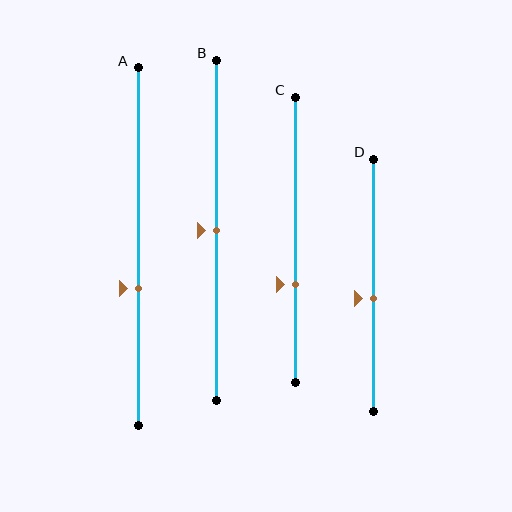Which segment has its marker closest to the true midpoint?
Segment B has its marker closest to the true midpoint.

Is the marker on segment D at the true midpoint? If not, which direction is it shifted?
No, the marker on segment D is shifted downward by about 5% of the segment length.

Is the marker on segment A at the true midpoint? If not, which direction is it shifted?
No, the marker on segment A is shifted downward by about 12% of the segment length.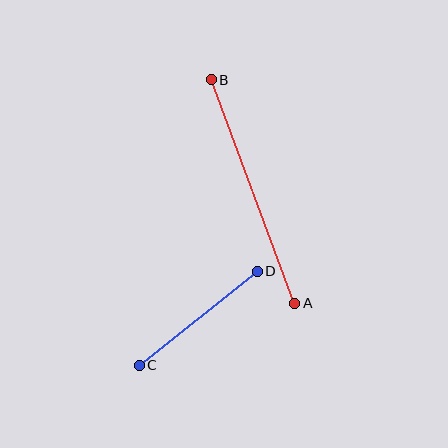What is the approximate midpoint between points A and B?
The midpoint is at approximately (253, 192) pixels.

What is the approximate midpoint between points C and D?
The midpoint is at approximately (198, 318) pixels.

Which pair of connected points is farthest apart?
Points A and B are farthest apart.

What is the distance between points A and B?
The distance is approximately 239 pixels.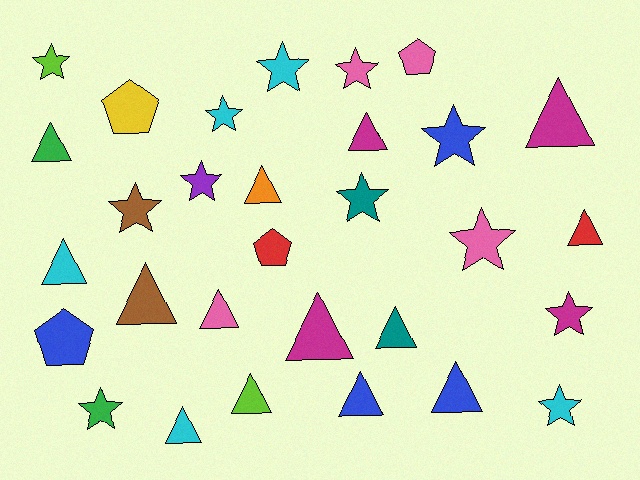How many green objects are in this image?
There are 2 green objects.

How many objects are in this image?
There are 30 objects.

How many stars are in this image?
There are 12 stars.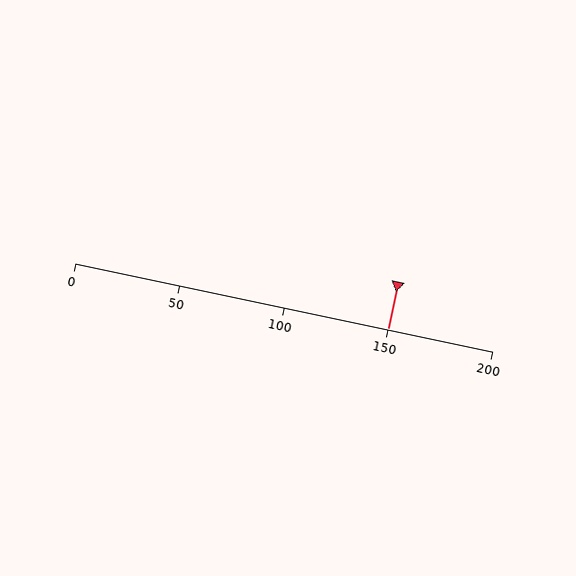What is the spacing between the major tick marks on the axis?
The major ticks are spaced 50 apart.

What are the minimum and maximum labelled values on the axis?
The axis runs from 0 to 200.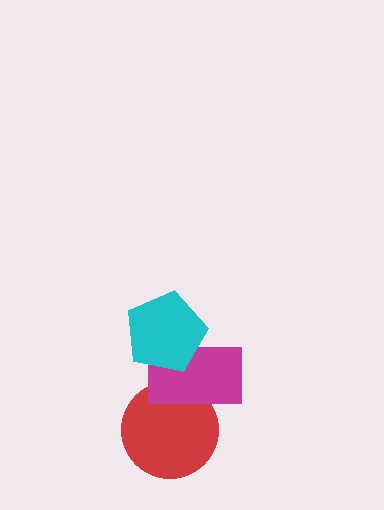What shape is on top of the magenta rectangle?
The cyan pentagon is on top of the magenta rectangle.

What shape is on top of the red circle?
The magenta rectangle is on top of the red circle.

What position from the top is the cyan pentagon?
The cyan pentagon is 1st from the top.